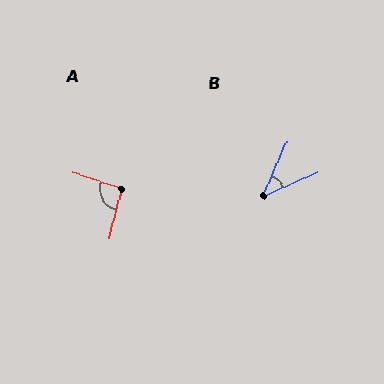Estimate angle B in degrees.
Approximately 42 degrees.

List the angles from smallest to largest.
B (42°), A (93°).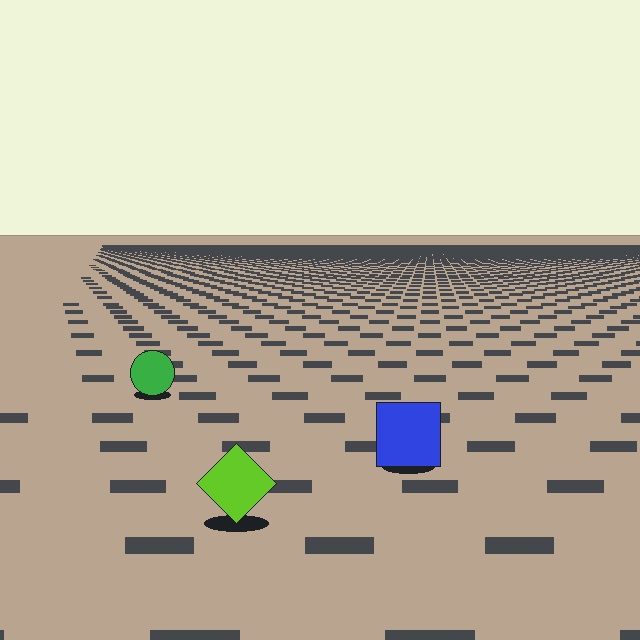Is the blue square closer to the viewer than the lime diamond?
No. The lime diamond is closer — you can tell from the texture gradient: the ground texture is coarser near it.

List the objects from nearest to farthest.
From nearest to farthest: the lime diamond, the blue square, the green circle.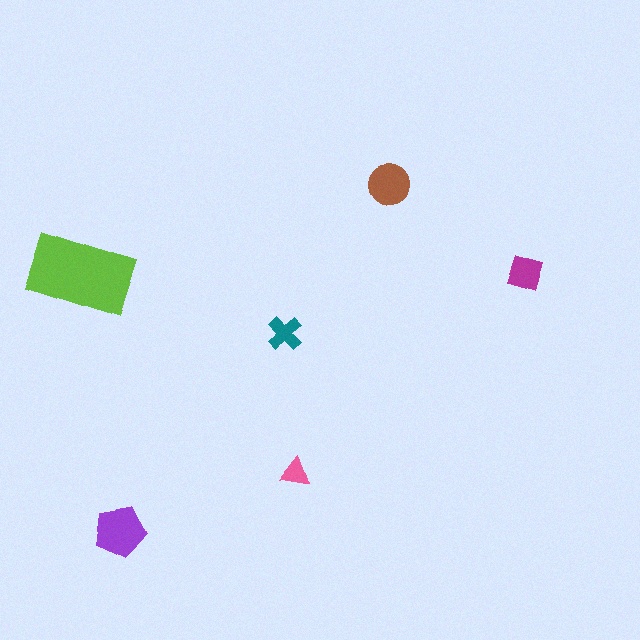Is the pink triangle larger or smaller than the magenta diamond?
Smaller.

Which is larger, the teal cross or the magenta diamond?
The magenta diamond.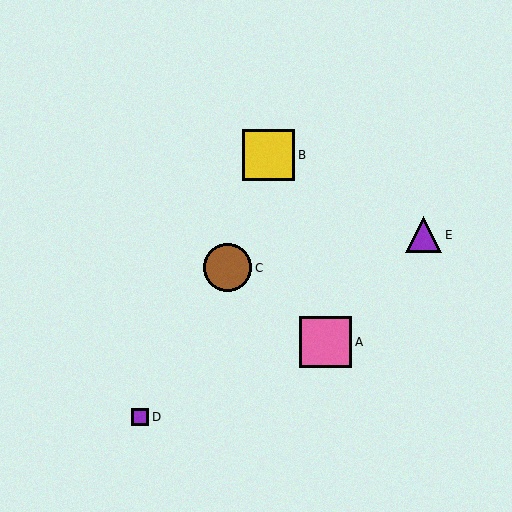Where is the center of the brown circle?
The center of the brown circle is at (228, 268).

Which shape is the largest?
The pink square (labeled A) is the largest.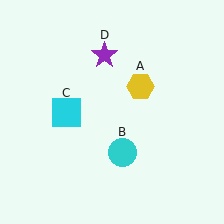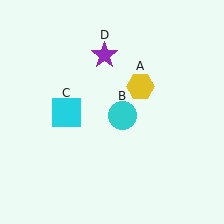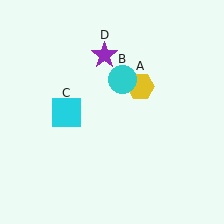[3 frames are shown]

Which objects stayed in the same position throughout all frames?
Yellow hexagon (object A) and cyan square (object C) and purple star (object D) remained stationary.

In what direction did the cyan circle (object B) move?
The cyan circle (object B) moved up.